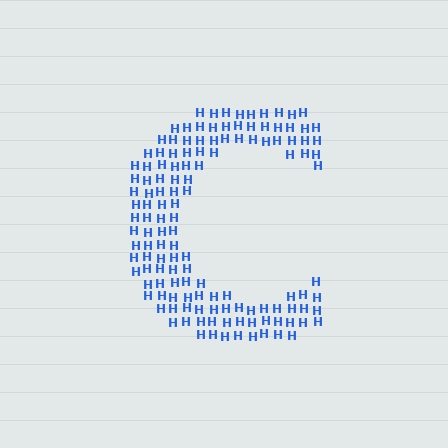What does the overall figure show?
The overall figure shows the letter C.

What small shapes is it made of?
It is made of small letter H's.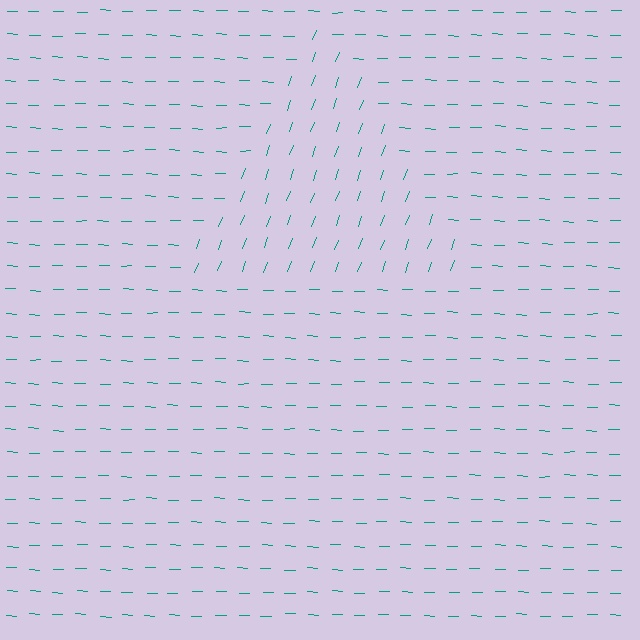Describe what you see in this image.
The image is filled with small teal line segments. A triangle region in the image has lines oriented differently from the surrounding lines, creating a visible texture boundary.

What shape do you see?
I see a triangle.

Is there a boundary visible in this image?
Yes, there is a texture boundary formed by a change in line orientation.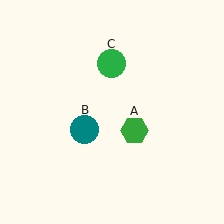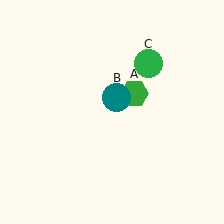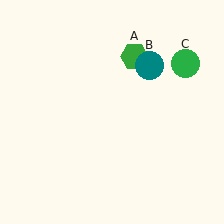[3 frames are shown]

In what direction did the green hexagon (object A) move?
The green hexagon (object A) moved up.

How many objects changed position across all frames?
3 objects changed position: green hexagon (object A), teal circle (object B), green circle (object C).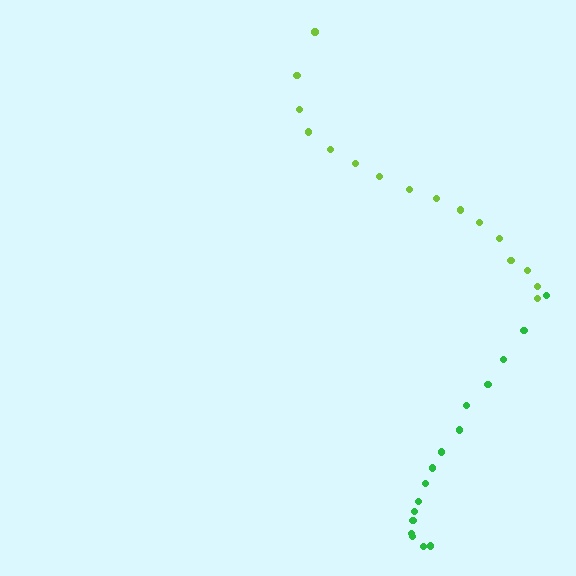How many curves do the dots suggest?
There are 2 distinct paths.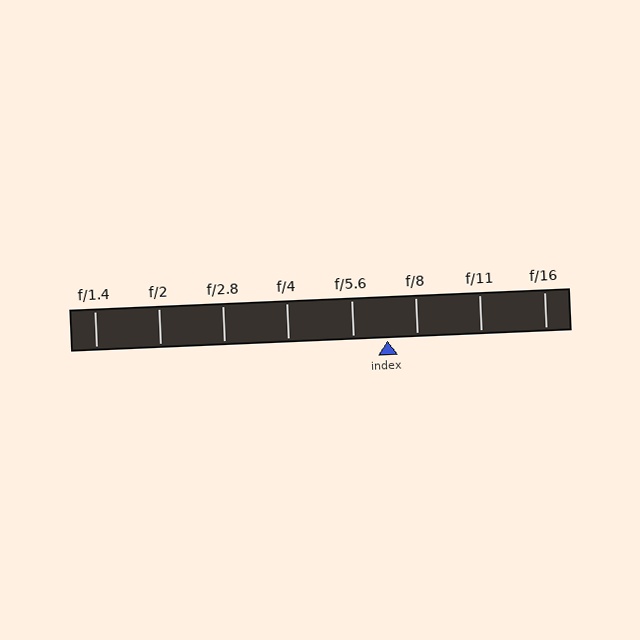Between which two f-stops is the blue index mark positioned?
The index mark is between f/5.6 and f/8.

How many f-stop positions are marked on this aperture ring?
There are 8 f-stop positions marked.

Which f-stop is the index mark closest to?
The index mark is closest to f/8.